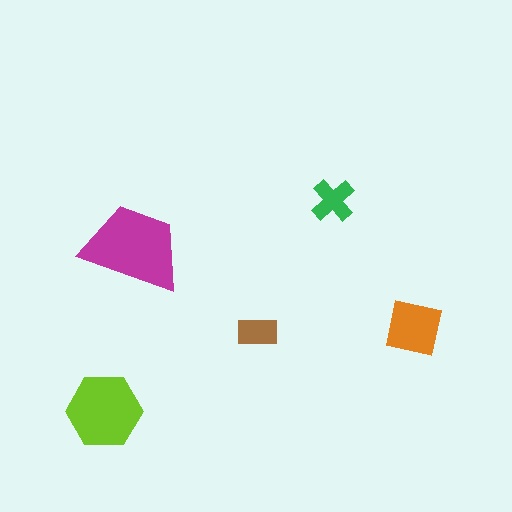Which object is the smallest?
The brown rectangle.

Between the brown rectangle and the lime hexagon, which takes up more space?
The lime hexagon.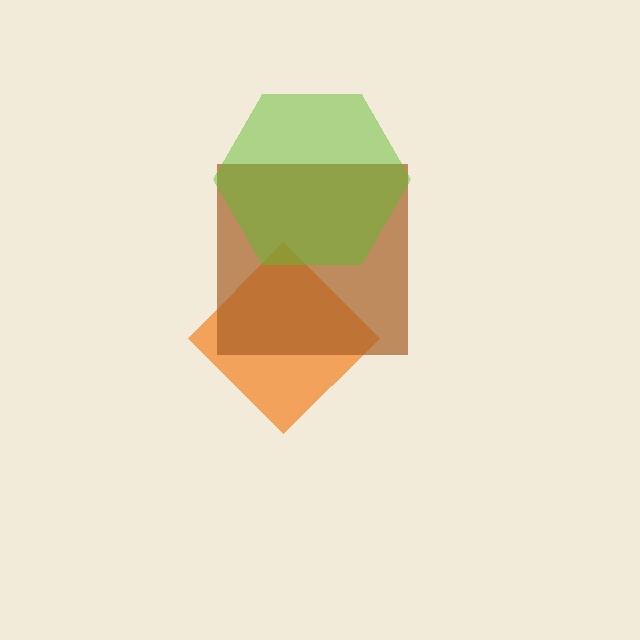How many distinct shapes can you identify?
There are 3 distinct shapes: an orange diamond, a brown square, a lime hexagon.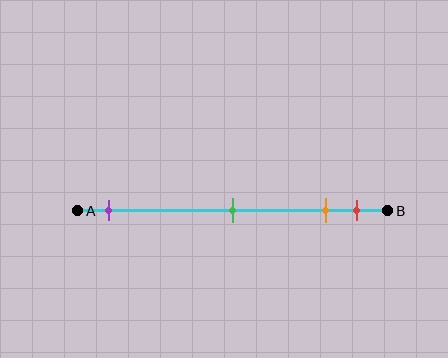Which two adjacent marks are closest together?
The orange and red marks are the closest adjacent pair.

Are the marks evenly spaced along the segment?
No, the marks are not evenly spaced.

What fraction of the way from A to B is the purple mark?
The purple mark is approximately 10% (0.1) of the way from A to B.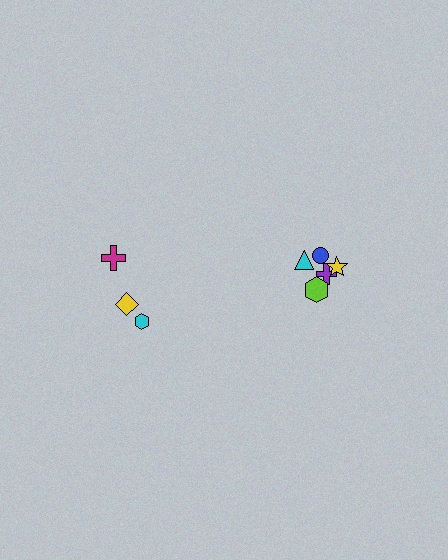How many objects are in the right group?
There are 5 objects.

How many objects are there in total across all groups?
There are 8 objects.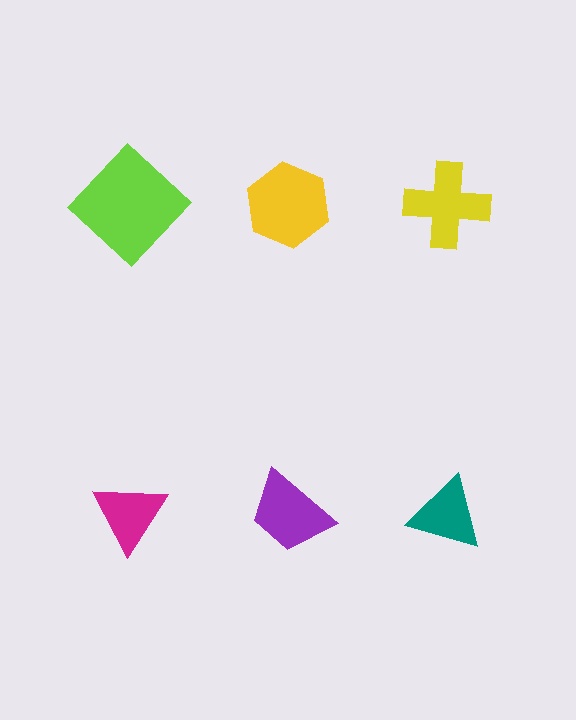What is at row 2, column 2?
A purple trapezoid.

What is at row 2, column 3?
A teal triangle.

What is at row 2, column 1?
A magenta triangle.